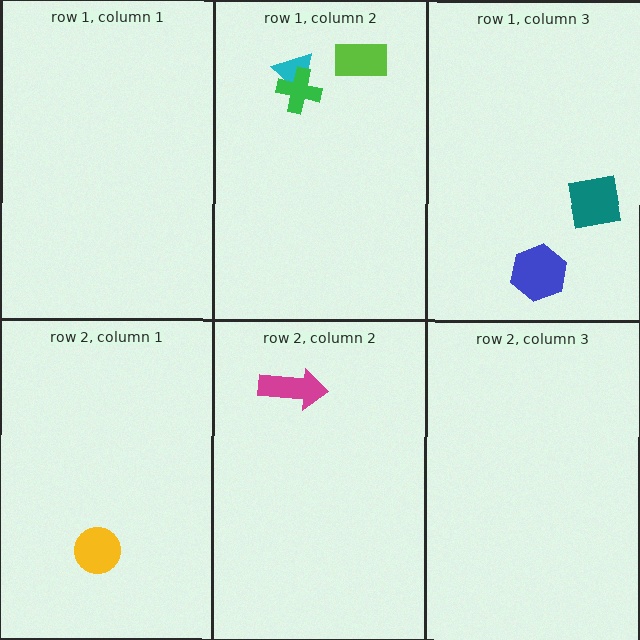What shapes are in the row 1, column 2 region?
The cyan triangle, the green cross, the lime rectangle.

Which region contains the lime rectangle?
The row 1, column 2 region.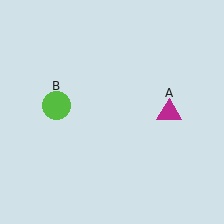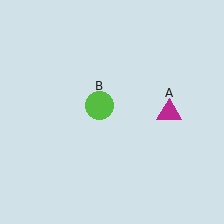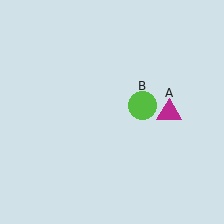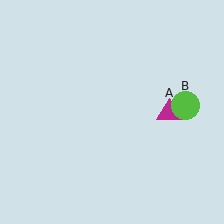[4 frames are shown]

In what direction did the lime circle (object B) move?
The lime circle (object B) moved right.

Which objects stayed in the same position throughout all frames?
Magenta triangle (object A) remained stationary.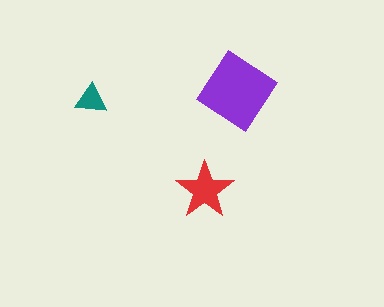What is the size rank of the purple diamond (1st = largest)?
1st.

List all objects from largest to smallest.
The purple diamond, the red star, the teal triangle.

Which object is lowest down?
The red star is bottommost.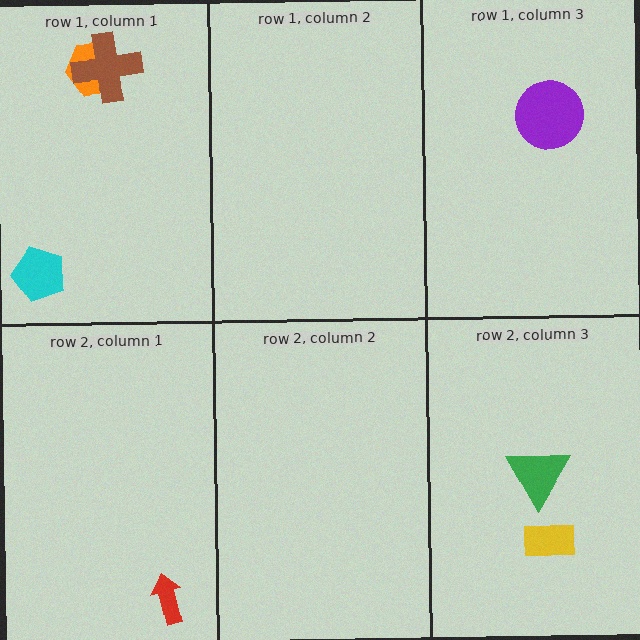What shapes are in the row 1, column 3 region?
The purple circle.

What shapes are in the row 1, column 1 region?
The orange hexagon, the cyan pentagon, the brown cross.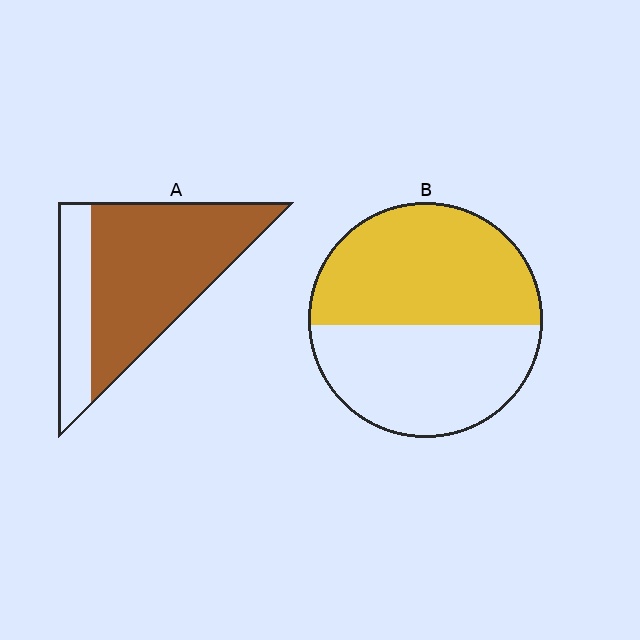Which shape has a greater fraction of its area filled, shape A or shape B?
Shape A.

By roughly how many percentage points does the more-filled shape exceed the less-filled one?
By roughly 20 percentage points (A over B).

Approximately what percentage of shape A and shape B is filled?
A is approximately 75% and B is approximately 55%.